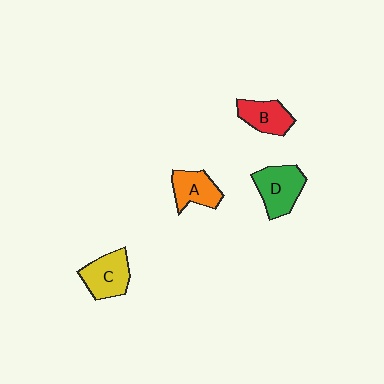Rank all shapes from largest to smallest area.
From largest to smallest: D (green), C (yellow), A (orange), B (red).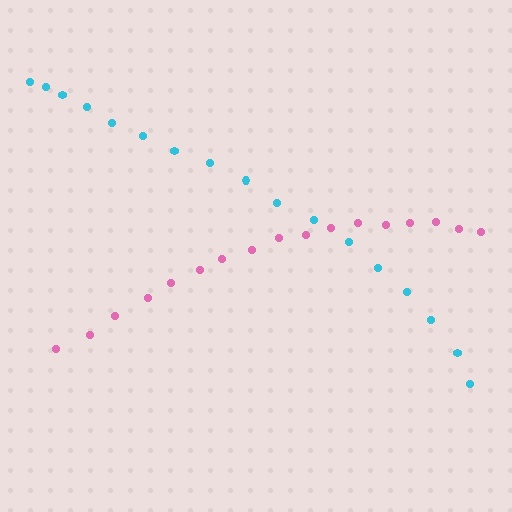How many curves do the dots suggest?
There are 2 distinct paths.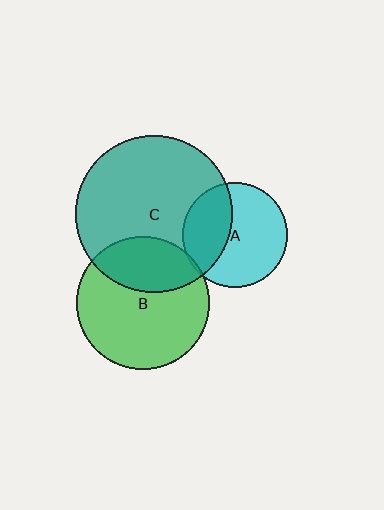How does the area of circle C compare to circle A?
Approximately 2.3 times.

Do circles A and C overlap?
Yes.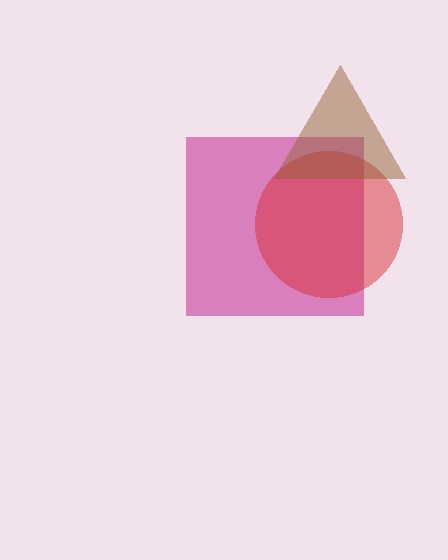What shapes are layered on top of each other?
The layered shapes are: a magenta square, a red circle, a brown triangle.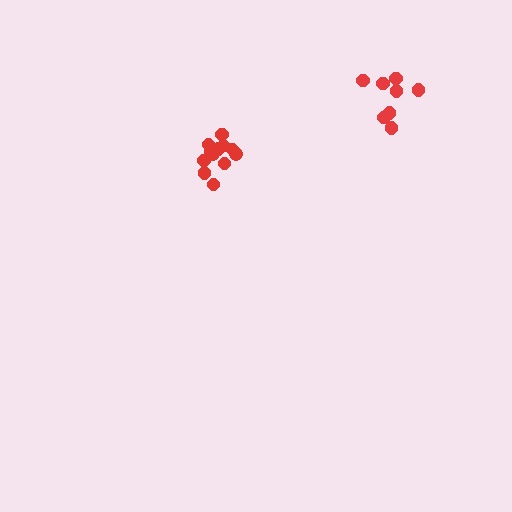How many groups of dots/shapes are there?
There are 2 groups.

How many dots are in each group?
Group 1: 12 dots, Group 2: 8 dots (20 total).